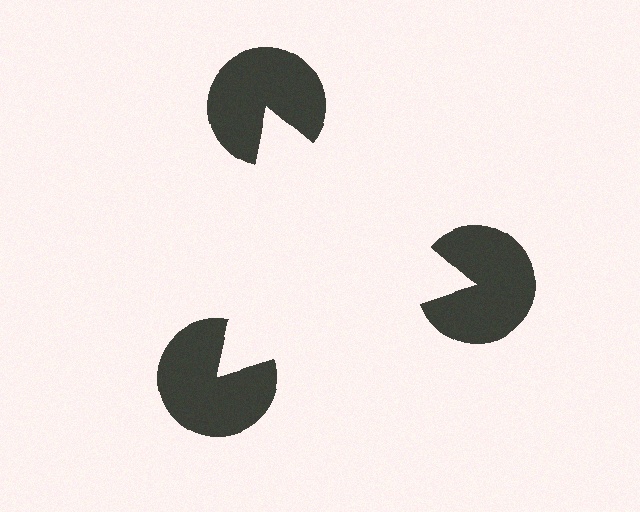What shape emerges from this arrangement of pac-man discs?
An illusory triangle — its edges are inferred from the aligned wedge cuts in the pac-man discs, not physically drawn.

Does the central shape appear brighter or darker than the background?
It typically appears slightly brighter than the background, even though no actual brightness change is drawn.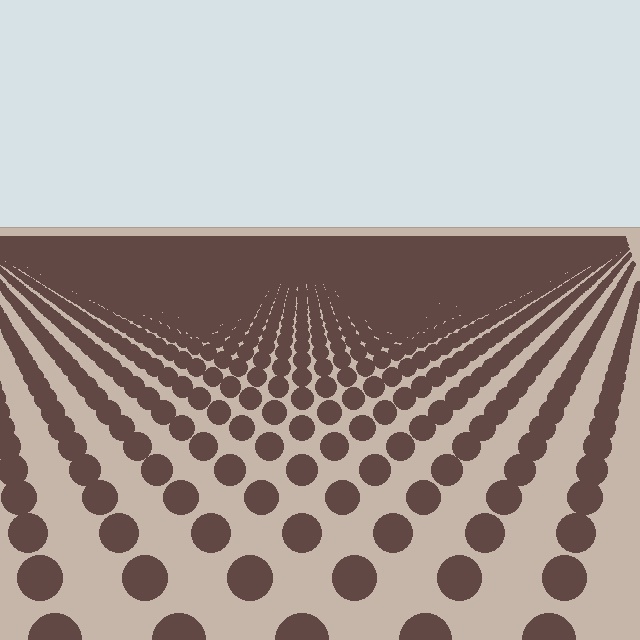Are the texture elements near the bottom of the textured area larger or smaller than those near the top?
Larger. Near the bottom, elements are closer to the viewer and appear at a bigger on-screen size.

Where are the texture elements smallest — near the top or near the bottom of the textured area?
Near the top.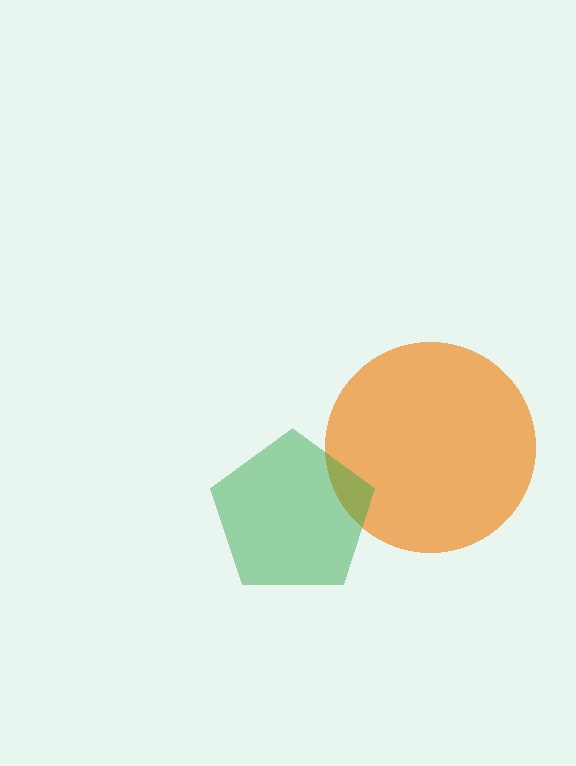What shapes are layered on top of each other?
The layered shapes are: an orange circle, a green pentagon.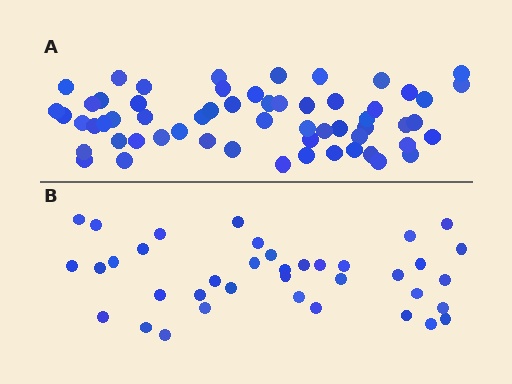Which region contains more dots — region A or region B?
Region A (the top region) has more dots.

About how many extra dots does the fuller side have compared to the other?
Region A has approximately 20 more dots than region B.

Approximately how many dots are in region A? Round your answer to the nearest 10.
About 60 dots. (The exact count is 59, which rounds to 60.)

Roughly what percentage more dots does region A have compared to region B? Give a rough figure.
About 55% more.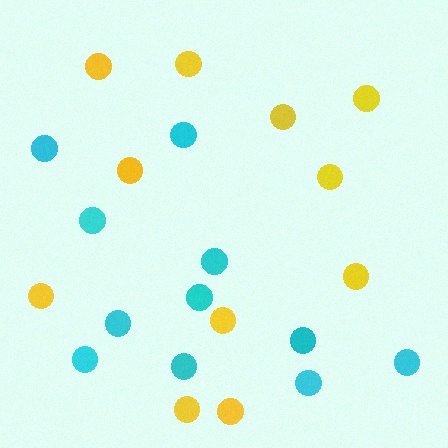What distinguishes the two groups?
There are 2 groups: one group of yellow circles (11) and one group of cyan circles (11).